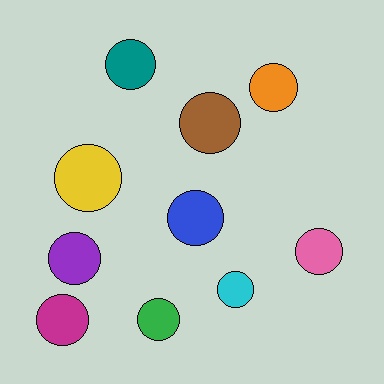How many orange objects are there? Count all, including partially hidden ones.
There is 1 orange object.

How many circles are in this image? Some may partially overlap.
There are 10 circles.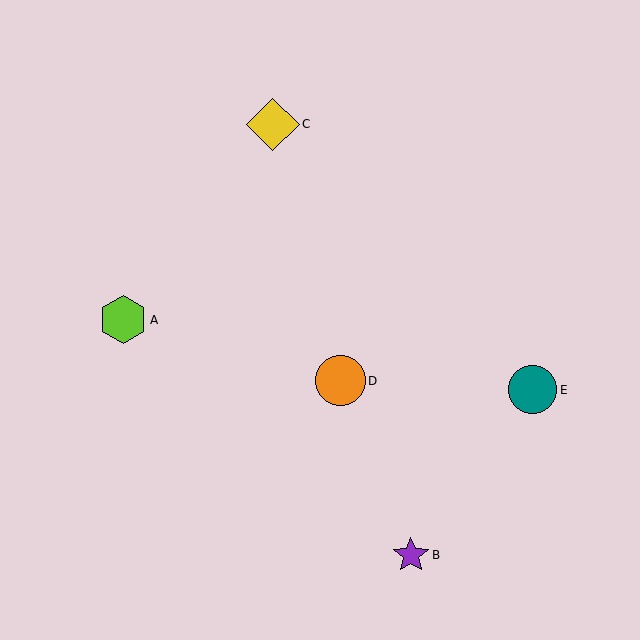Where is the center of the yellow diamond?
The center of the yellow diamond is at (273, 124).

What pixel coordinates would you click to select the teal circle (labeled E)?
Click at (533, 390) to select the teal circle E.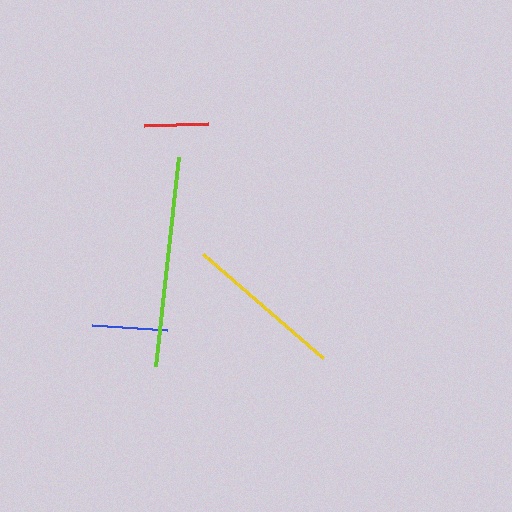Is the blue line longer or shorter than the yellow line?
The yellow line is longer than the blue line.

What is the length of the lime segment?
The lime segment is approximately 210 pixels long.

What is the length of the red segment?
The red segment is approximately 64 pixels long.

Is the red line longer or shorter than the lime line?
The lime line is longer than the red line.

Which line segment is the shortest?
The red line is the shortest at approximately 64 pixels.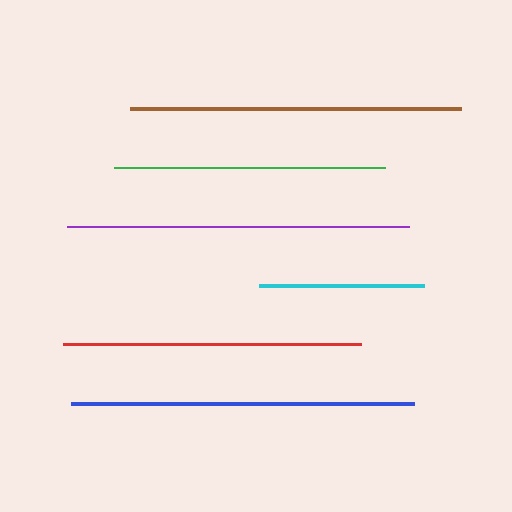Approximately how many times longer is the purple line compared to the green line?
The purple line is approximately 1.3 times the length of the green line.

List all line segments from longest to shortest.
From longest to shortest: blue, purple, brown, red, green, cyan.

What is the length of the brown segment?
The brown segment is approximately 330 pixels long.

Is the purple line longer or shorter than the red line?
The purple line is longer than the red line.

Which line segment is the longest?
The blue line is the longest at approximately 343 pixels.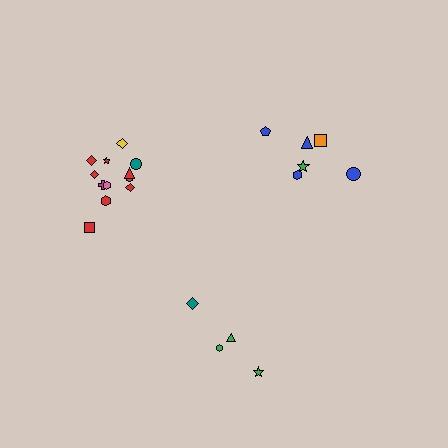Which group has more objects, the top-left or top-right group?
The top-left group.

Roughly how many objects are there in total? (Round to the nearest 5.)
Roughly 20 objects in total.